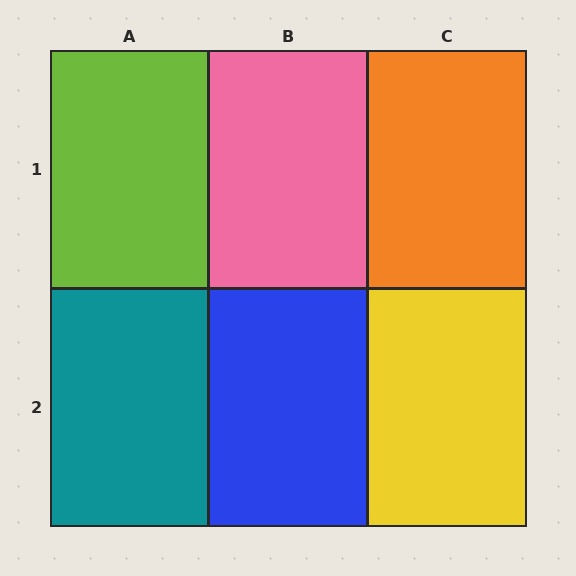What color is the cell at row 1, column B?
Pink.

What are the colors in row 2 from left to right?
Teal, blue, yellow.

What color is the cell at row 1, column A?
Lime.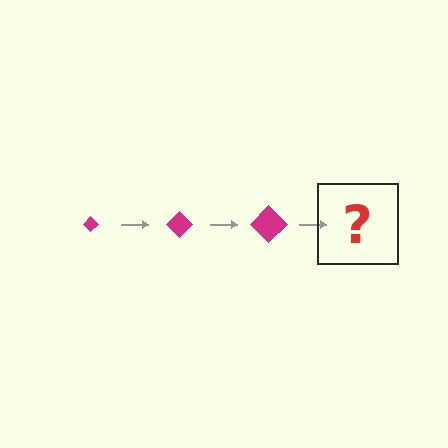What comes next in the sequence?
The next element should be a magenta diamond, larger than the previous one.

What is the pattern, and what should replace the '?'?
The pattern is that the diamond gets progressively larger each step. The '?' should be a magenta diamond, larger than the previous one.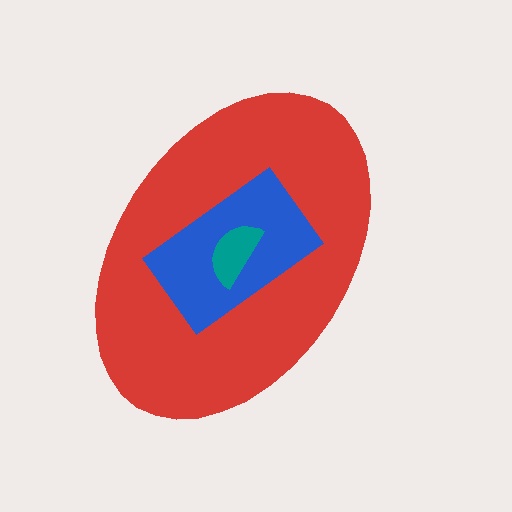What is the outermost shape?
The red ellipse.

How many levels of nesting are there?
3.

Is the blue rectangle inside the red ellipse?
Yes.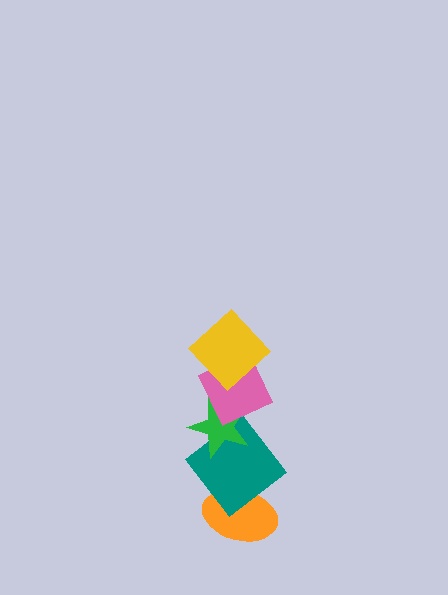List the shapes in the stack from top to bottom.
From top to bottom: the yellow diamond, the pink square, the green star, the teal diamond, the orange ellipse.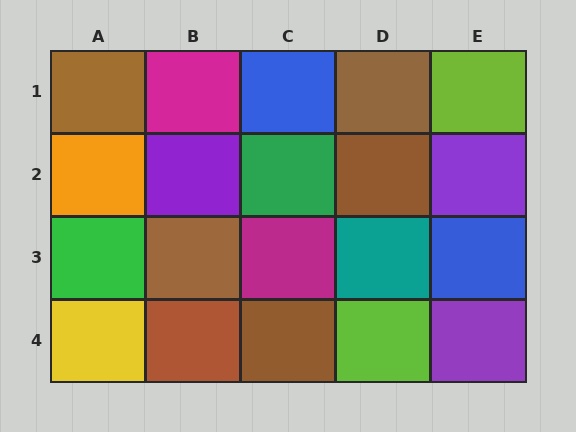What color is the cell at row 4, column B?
Brown.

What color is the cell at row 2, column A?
Orange.